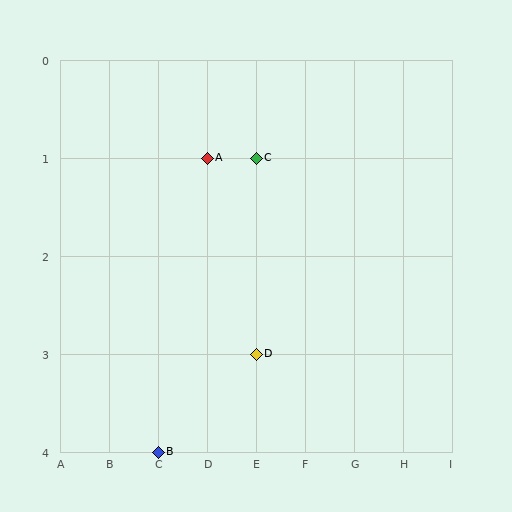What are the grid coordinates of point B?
Point B is at grid coordinates (C, 4).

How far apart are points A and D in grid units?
Points A and D are 1 column and 2 rows apart (about 2.2 grid units diagonally).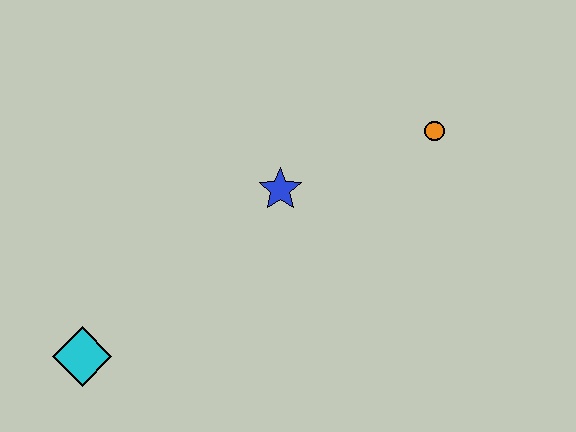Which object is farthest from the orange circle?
The cyan diamond is farthest from the orange circle.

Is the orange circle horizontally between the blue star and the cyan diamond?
No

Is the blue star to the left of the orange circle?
Yes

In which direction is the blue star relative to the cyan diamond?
The blue star is to the right of the cyan diamond.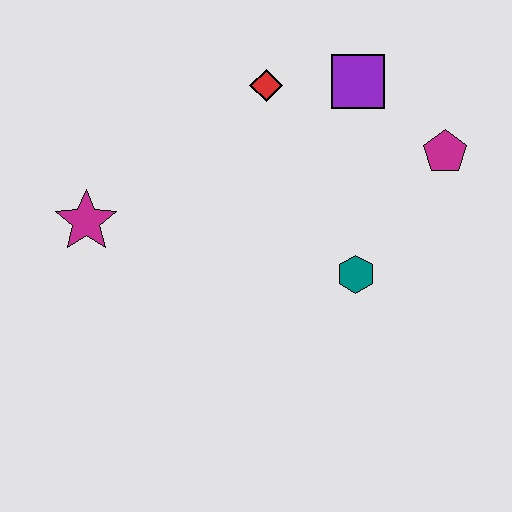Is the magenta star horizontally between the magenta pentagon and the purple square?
No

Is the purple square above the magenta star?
Yes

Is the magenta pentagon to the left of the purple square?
No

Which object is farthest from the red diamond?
The magenta star is farthest from the red diamond.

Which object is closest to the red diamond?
The purple square is closest to the red diamond.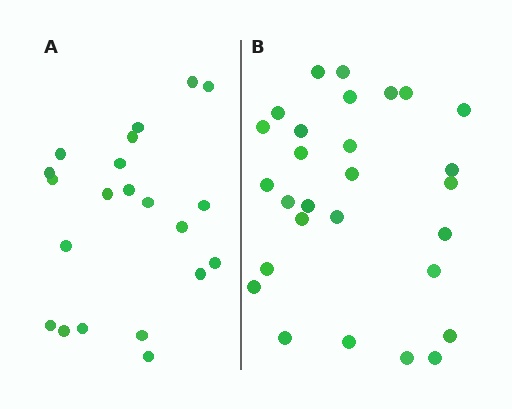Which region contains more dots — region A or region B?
Region B (the right region) has more dots.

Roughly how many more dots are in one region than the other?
Region B has roughly 8 or so more dots than region A.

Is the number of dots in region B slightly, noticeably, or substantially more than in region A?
Region B has noticeably more, but not dramatically so. The ratio is roughly 1.3 to 1.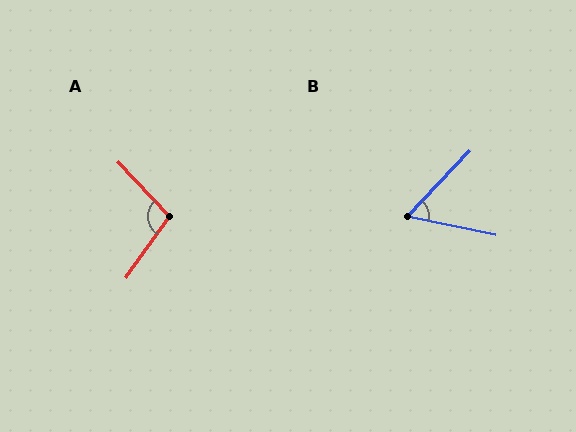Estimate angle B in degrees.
Approximately 58 degrees.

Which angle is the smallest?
B, at approximately 58 degrees.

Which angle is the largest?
A, at approximately 101 degrees.